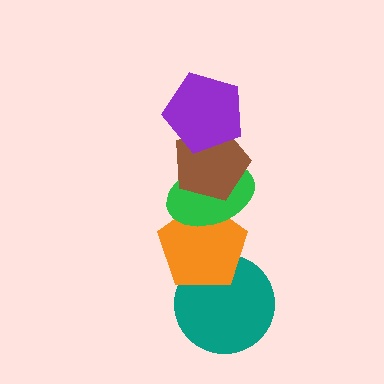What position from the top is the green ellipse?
The green ellipse is 3rd from the top.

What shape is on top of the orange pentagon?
The green ellipse is on top of the orange pentagon.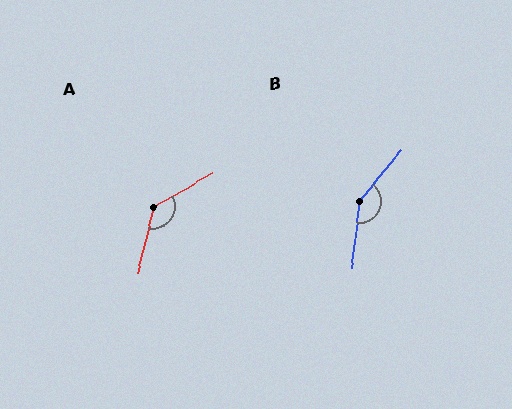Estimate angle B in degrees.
Approximately 148 degrees.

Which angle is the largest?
B, at approximately 148 degrees.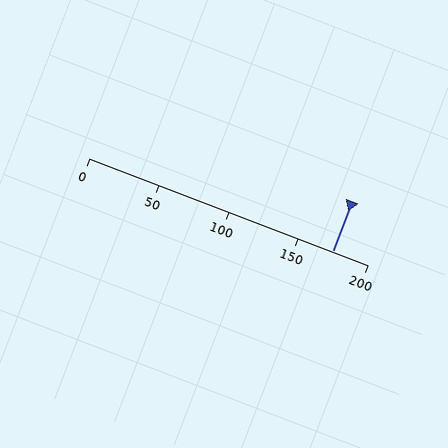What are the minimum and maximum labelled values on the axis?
The axis runs from 0 to 200.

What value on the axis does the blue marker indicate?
The marker indicates approximately 175.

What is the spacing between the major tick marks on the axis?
The major ticks are spaced 50 apart.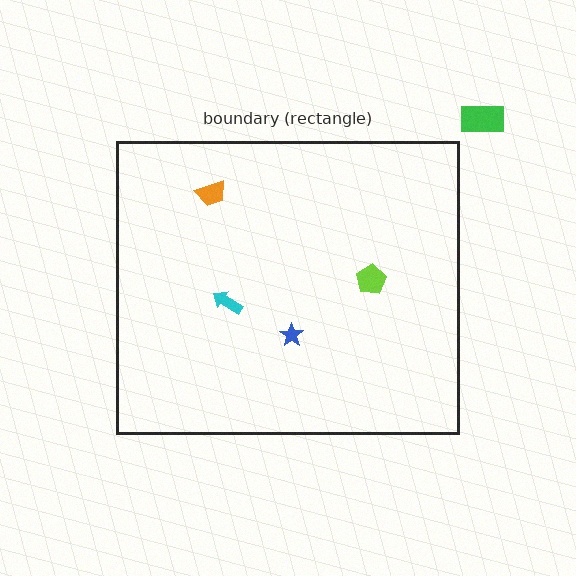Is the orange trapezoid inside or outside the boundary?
Inside.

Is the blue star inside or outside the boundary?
Inside.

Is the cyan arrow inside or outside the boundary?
Inside.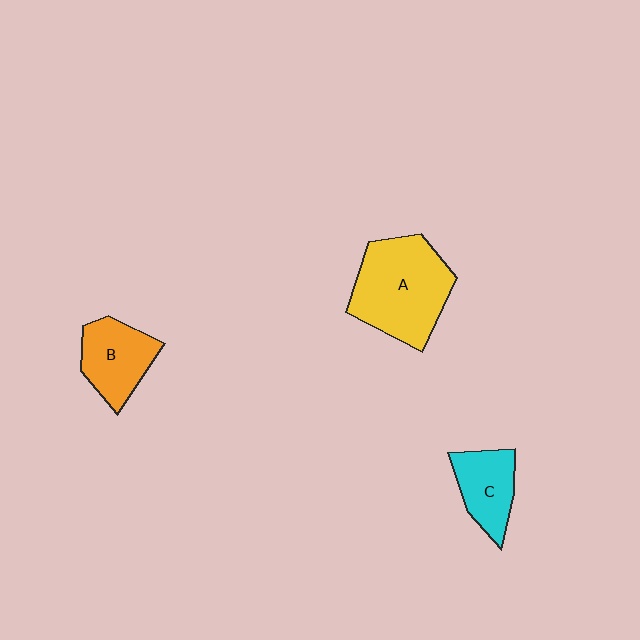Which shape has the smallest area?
Shape C (cyan).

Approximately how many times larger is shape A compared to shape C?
Approximately 1.9 times.